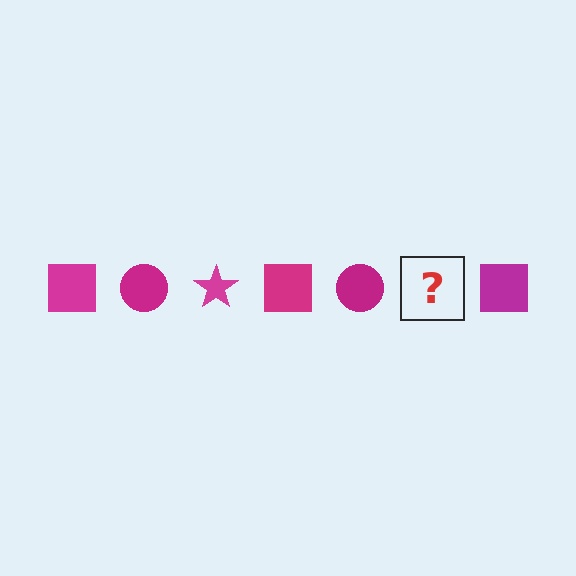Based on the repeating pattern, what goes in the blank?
The blank should be a magenta star.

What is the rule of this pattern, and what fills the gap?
The rule is that the pattern cycles through square, circle, star shapes in magenta. The gap should be filled with a magenta star.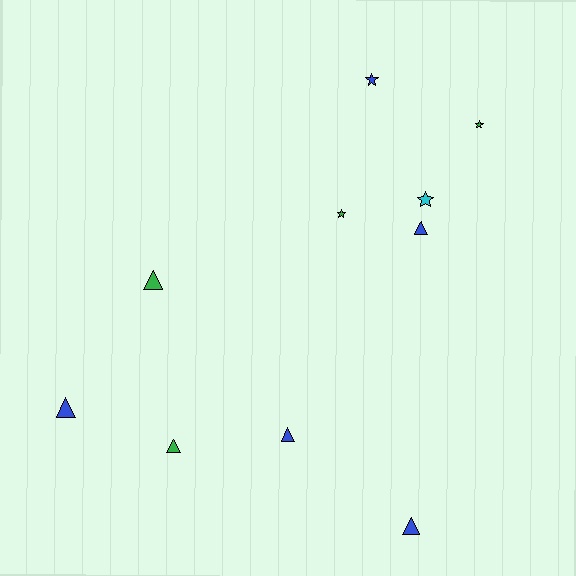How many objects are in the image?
There are 10 objects.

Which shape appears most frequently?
Triangle, with 6 objects.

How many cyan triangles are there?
There are no cyan triangles.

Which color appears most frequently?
Blue, with 5 objects.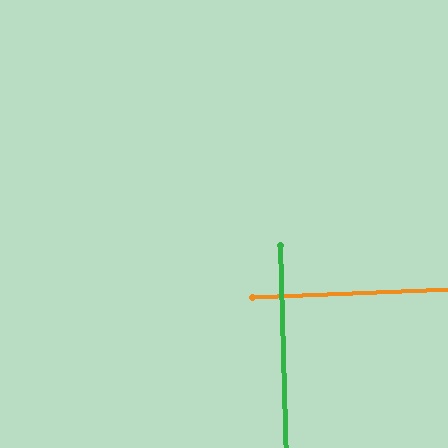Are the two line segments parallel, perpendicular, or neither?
Perpendicular — they meet at approximately 89°.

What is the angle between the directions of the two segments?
Approximately 89 degrees.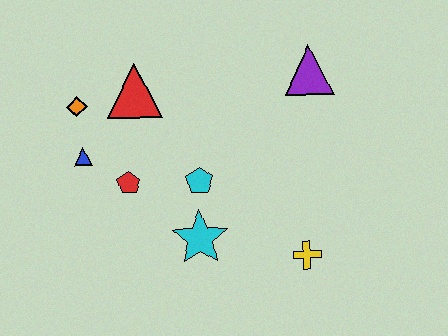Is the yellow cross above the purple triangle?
No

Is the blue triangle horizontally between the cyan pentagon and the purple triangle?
No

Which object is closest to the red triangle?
The orange diamond is closest to the red triangle.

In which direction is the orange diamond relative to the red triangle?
The orange diamond is to the left of the red triangle.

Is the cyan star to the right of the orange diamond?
Yes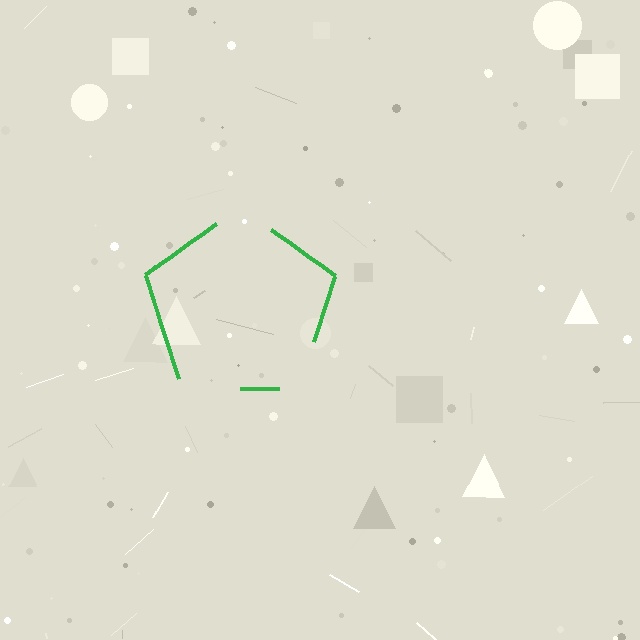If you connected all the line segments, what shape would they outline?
They would outline a pentagon.